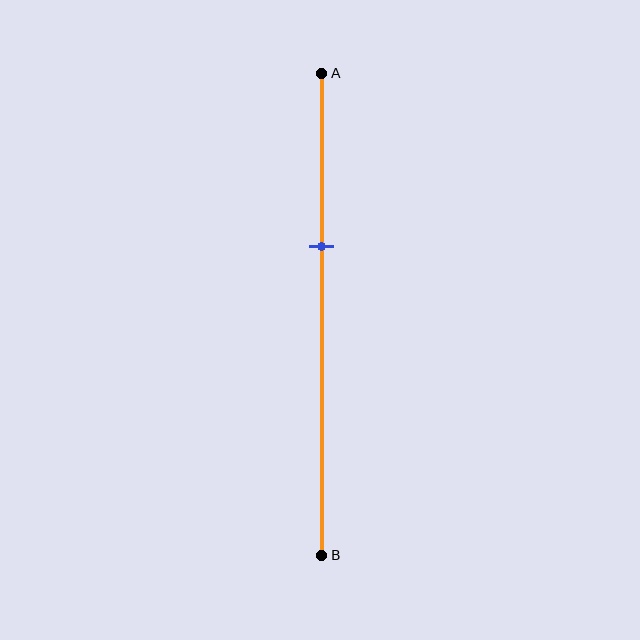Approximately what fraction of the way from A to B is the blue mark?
The blue mark is approximately 35% of the way from A to B.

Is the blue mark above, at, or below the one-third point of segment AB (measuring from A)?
The blue mark is approximately at the one-third point of segment AB.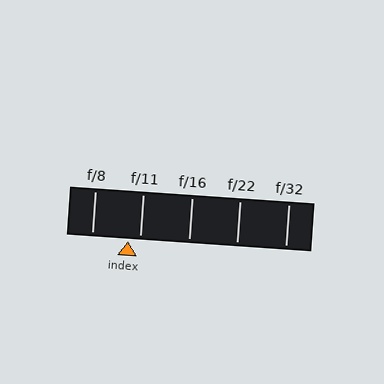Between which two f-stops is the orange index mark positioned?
The index mark is between f/8 and f/11.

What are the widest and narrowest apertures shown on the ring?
The widest aperture shown is f/8 and the narrowest is f/32.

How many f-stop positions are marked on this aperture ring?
There are 5 f-stop positions marked.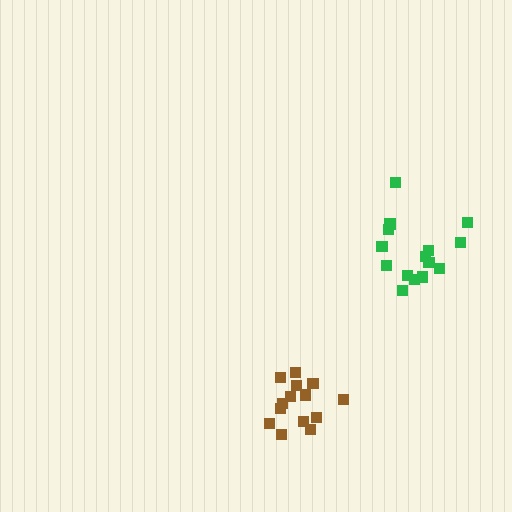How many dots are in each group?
Group 1: 14 dots, Group 2: 15 dots (29 total).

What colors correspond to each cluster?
The clusters are colored: brown, green.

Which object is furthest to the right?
The green cluster is rightmost.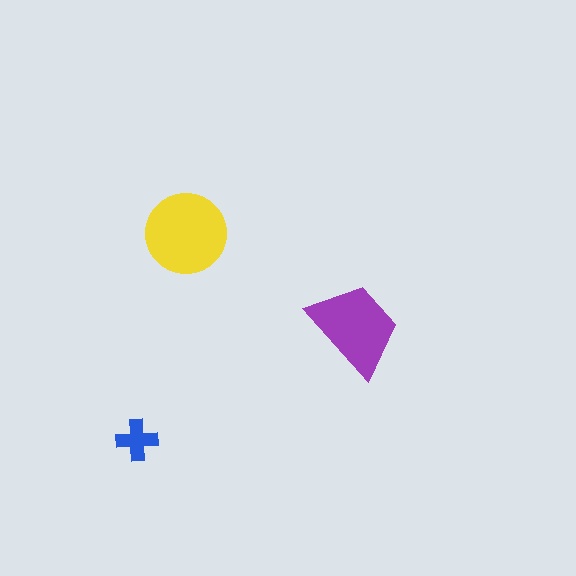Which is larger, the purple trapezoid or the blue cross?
The purple trapezoid.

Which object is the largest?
The yellow circle.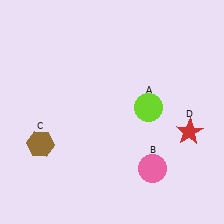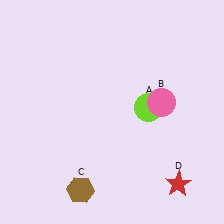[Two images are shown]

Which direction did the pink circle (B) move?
The pink circle (B) moved up.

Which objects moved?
The objects that moved are: the pink circle (B), the brown hexagon (C), the red star (D).